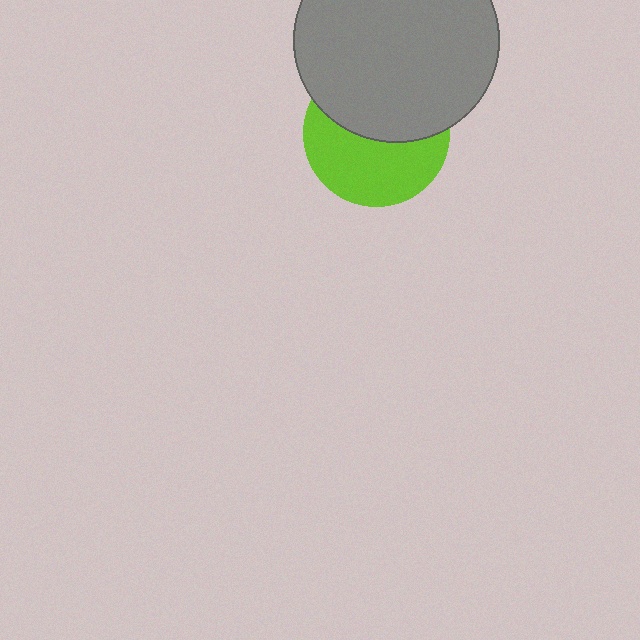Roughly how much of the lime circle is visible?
About half of it is visible (roughly 51%).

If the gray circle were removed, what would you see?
You would see the complete lime circle.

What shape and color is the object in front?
The object in front is a gray circle.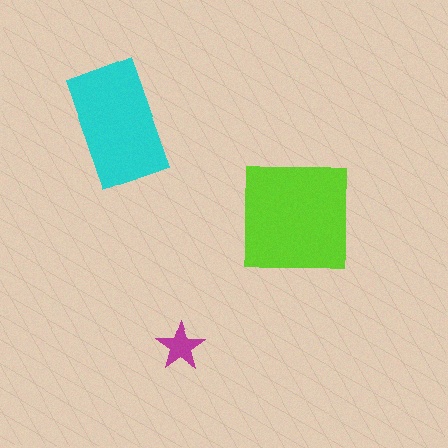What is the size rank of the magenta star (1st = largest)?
3rd.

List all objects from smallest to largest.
The magenta star, the cyan rectangle, the lime square.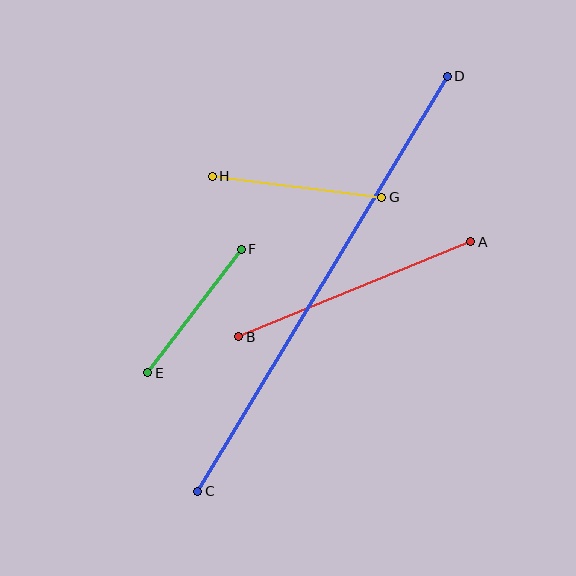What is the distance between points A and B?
The distance is approximately 251 pixels.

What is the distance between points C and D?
The distance is approximately 484 pixels.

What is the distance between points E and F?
The distance is approximately 155 pixels.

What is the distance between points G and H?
The distance is approximately 170 pixels.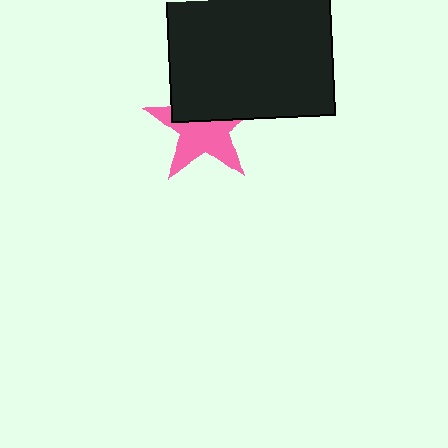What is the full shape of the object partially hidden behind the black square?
The partially hidden object is a pink star.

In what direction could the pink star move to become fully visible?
The pink star could move down. That would shift it out from behind the black square entirely.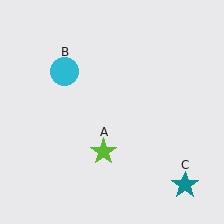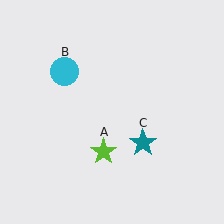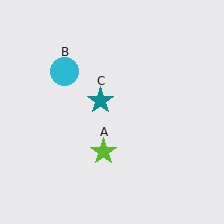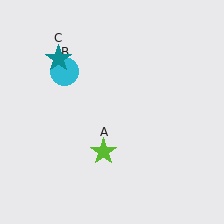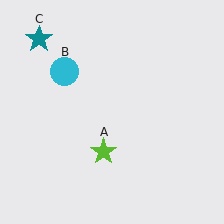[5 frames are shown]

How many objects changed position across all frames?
1 object changed position: teal star (object C).